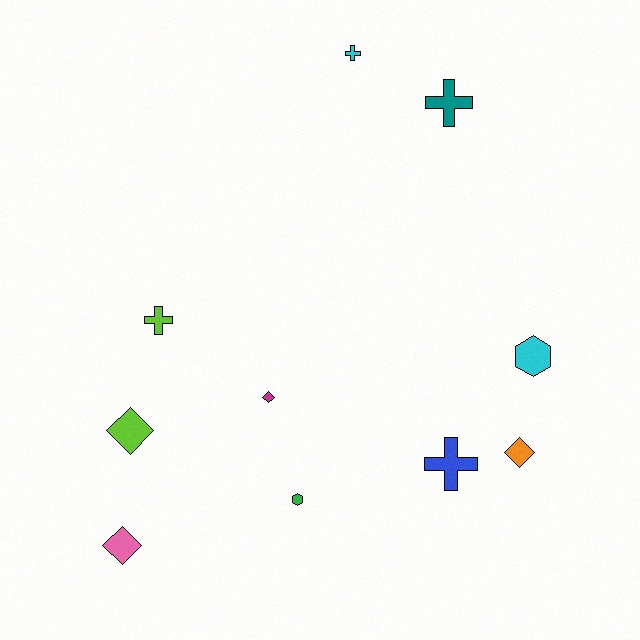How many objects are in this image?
There are 10 objects.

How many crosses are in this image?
There are 4 crosses.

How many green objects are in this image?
There is 1 green object.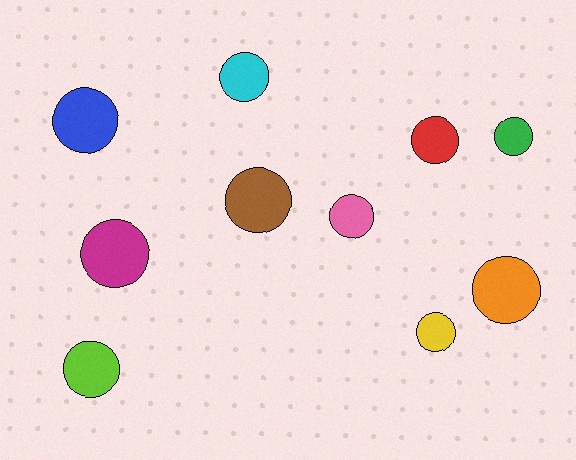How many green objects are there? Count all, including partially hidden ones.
There is 1 green object.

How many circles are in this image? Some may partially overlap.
There are 10 circles.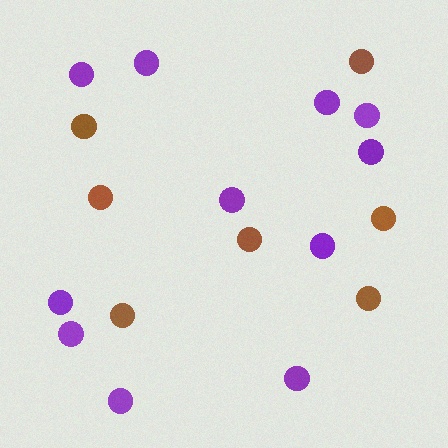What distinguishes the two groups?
There are 2 groups: one group of brown circles (7) and one group of purple circles (11).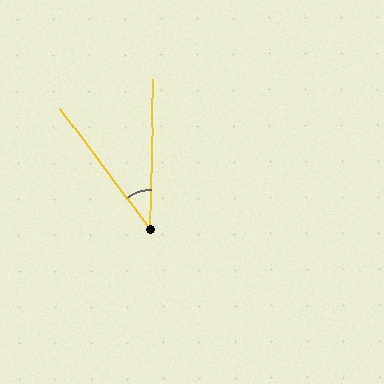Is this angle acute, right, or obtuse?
It is acute.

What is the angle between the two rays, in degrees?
Approximately 38 degrees.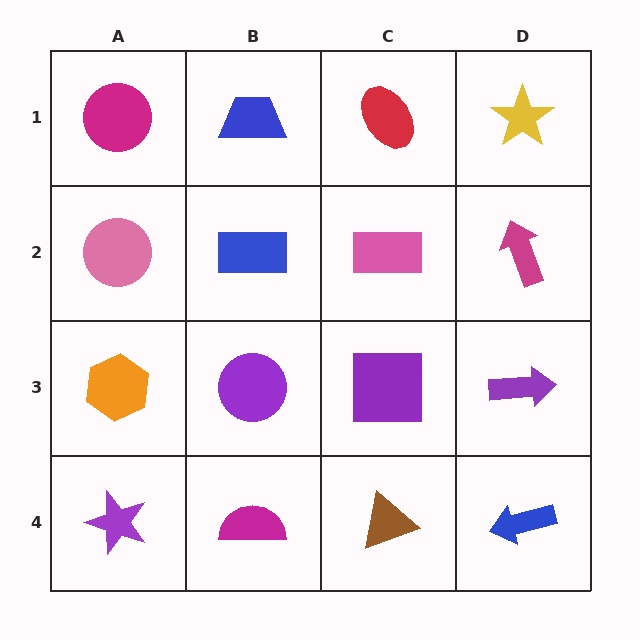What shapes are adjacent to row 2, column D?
A yellow star (row 1, column D), a purple arrow (row 3, column D), a pink rectangle (row 2, column C).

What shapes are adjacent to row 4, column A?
An orange hexagon (row 3, column A), a magenta semicircle (row 4, column B).